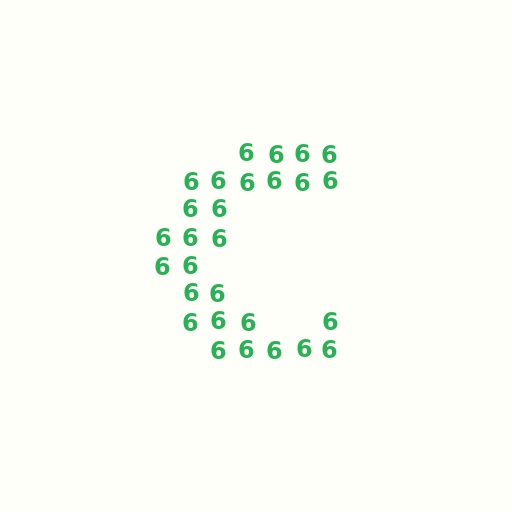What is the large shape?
The large shape is the letter C.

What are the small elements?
The small elements are digit 6's.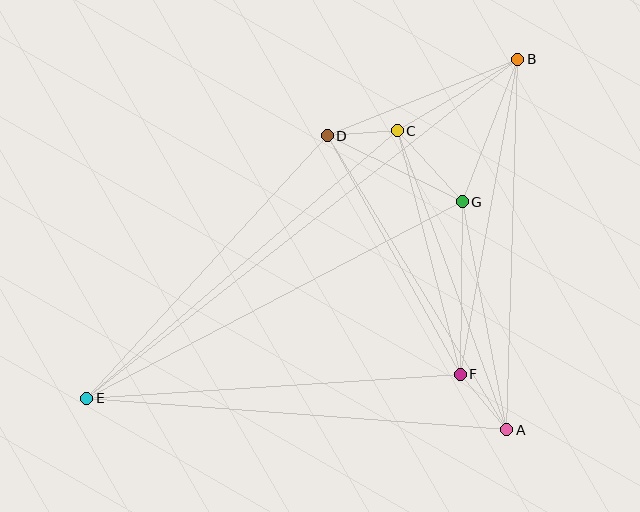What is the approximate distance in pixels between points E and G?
The distance between E and G is approximately 424 pixels.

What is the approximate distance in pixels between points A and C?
The distance between A and C is approximately 318 pixels.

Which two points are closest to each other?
Points C and D are closest to each other.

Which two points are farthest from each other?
Points B and E are farthest from each other.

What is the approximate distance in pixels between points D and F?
The distance between D and F is approximately 273 pixels.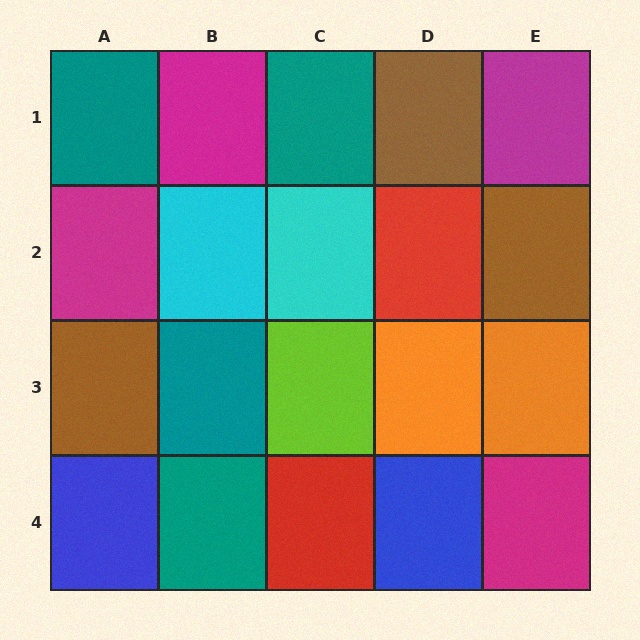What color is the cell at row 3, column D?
Orange.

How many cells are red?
2 cells are red.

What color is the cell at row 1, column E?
Magenta.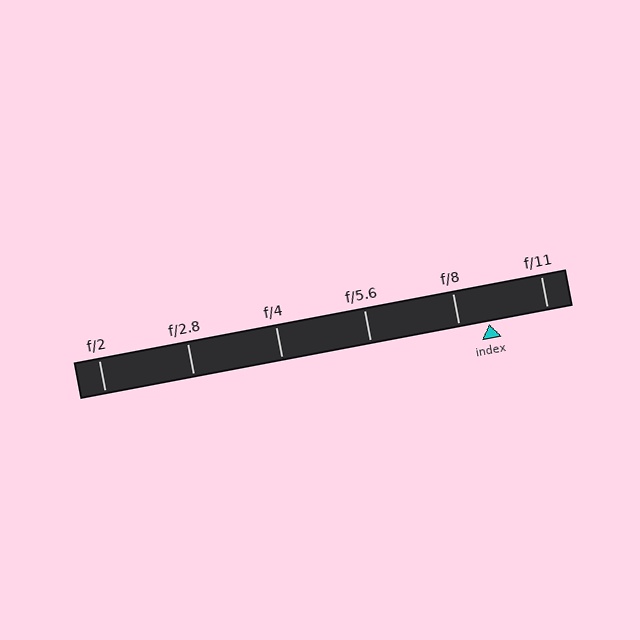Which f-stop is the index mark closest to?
The index mark is closest to f/8.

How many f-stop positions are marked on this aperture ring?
There are 6 f-stop positions marked.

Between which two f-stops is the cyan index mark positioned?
The index mark is between f/8 and f/11.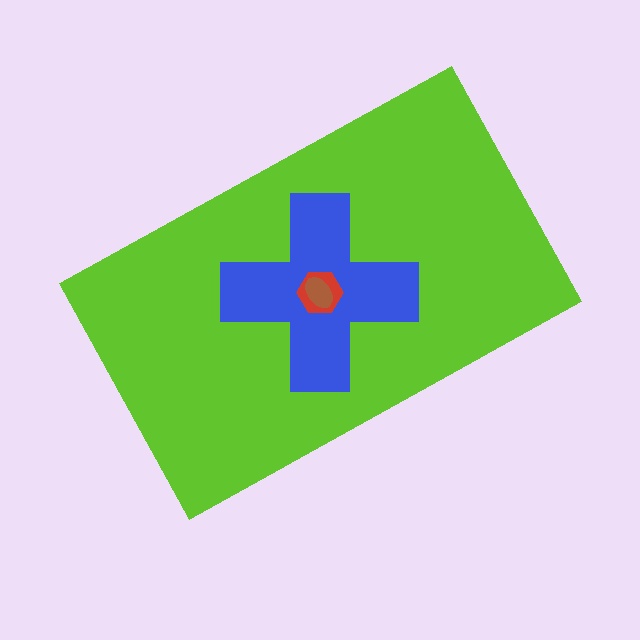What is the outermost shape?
The lime rectangle.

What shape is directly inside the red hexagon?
The brown ellipse.